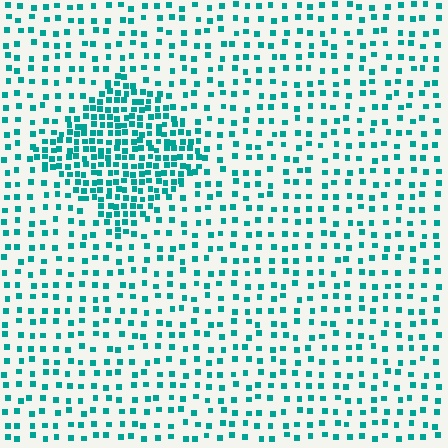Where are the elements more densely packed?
The elements are more densely packed inside the diamond boundary.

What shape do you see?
I see a diamond.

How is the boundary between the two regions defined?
The boundary is defined by a change in element density (approximately 2.5x ratio). All elements are the same color, size, and shape.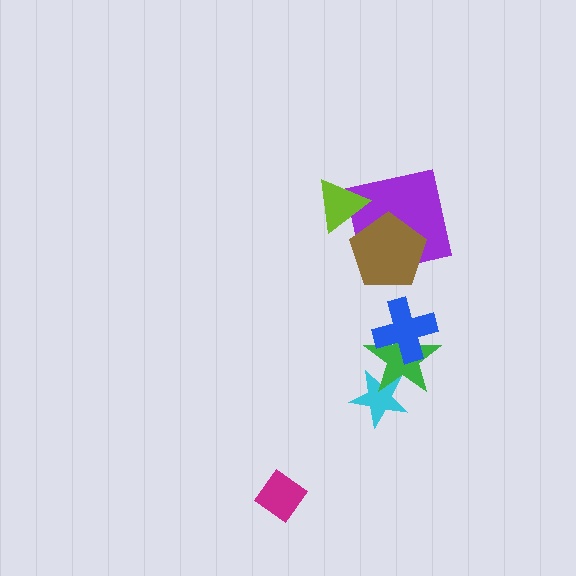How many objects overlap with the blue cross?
1 object overlaps with the blue cross.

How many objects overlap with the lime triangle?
1 object overlaps with the lime triangle.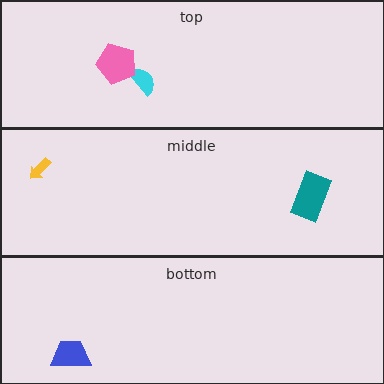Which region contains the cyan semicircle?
The top region.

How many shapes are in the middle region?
2.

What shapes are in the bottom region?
The blue trapezoid.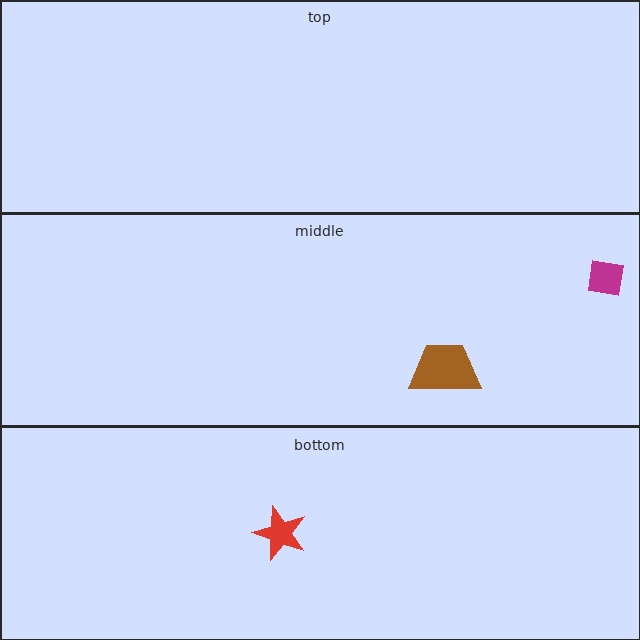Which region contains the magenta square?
The middle region.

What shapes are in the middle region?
The brown trapezoid, the magenta square.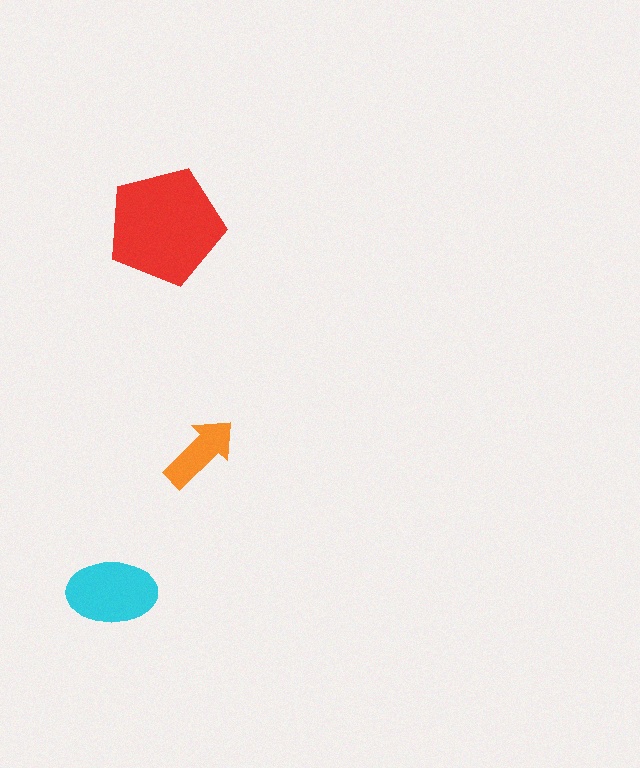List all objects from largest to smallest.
The red pentagon, the cyan ellipse, the orange arrow.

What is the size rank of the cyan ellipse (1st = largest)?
2nd.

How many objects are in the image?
There are 3 objects in the image.